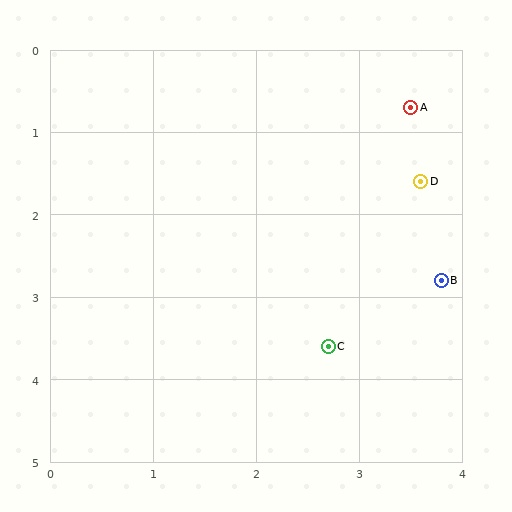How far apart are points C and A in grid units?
Points C and A are about 3.0 grid units apart.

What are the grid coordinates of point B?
Point B is at approximately (3.8, 2.8).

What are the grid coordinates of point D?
Point D is at approximately (3.6, 1.6).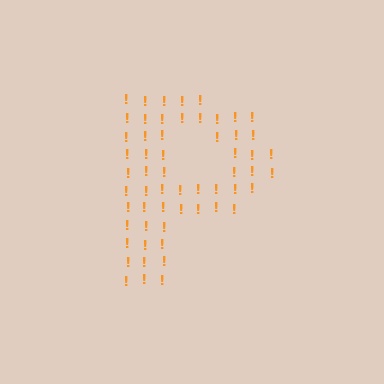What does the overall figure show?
The overall figure shows the letter P.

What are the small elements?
The small elements are exclamation marks.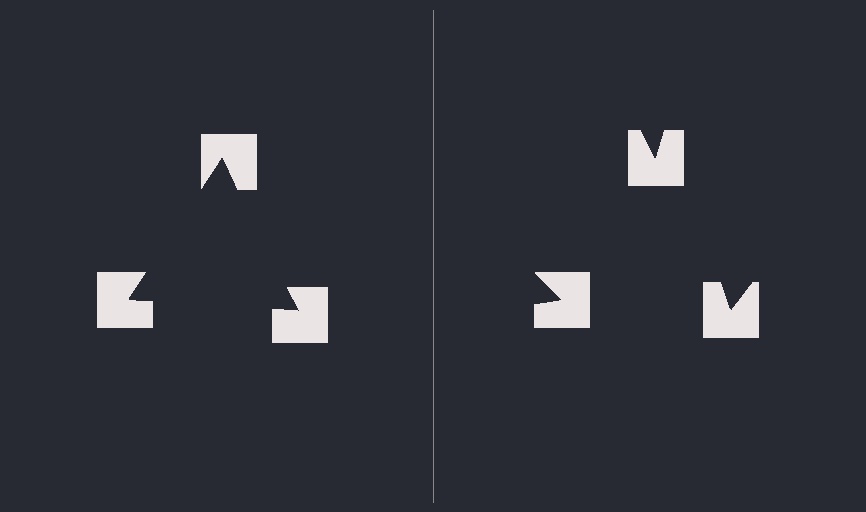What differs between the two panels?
The notched squares are positioned identically on both sides; only the wedge orientations differ. On the left they align to a triangle; on the right they are misaligned.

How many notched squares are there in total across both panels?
6 — 3 on each side.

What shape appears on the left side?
An illusory triangle.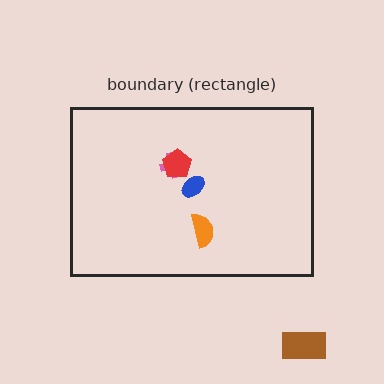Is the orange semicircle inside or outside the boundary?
Inside.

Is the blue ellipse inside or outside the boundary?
Inside.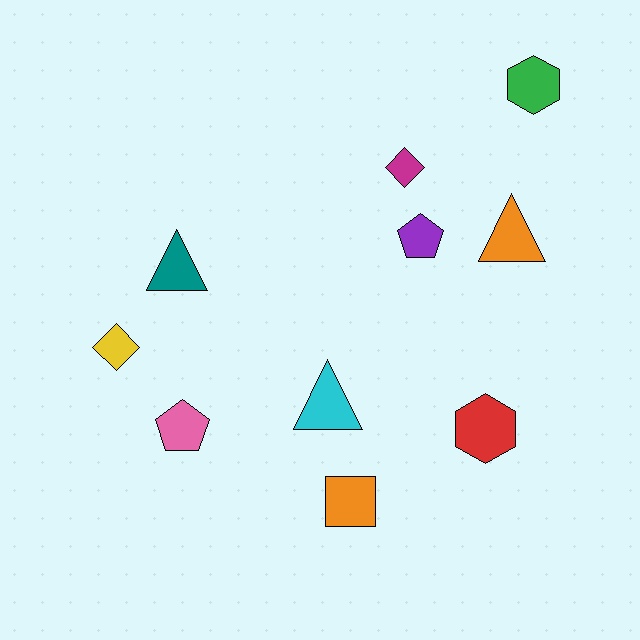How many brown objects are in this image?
There are no brown objects.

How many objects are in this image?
There are 10 objects.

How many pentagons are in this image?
There are 2 pentagons.